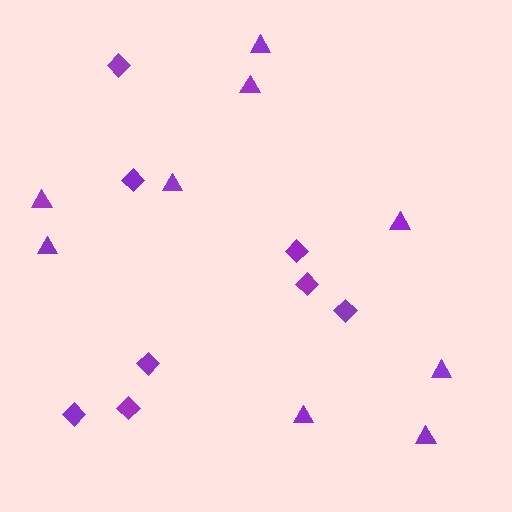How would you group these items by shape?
There are 2 groups: one group of triangles (9) and one group of diamonds (8).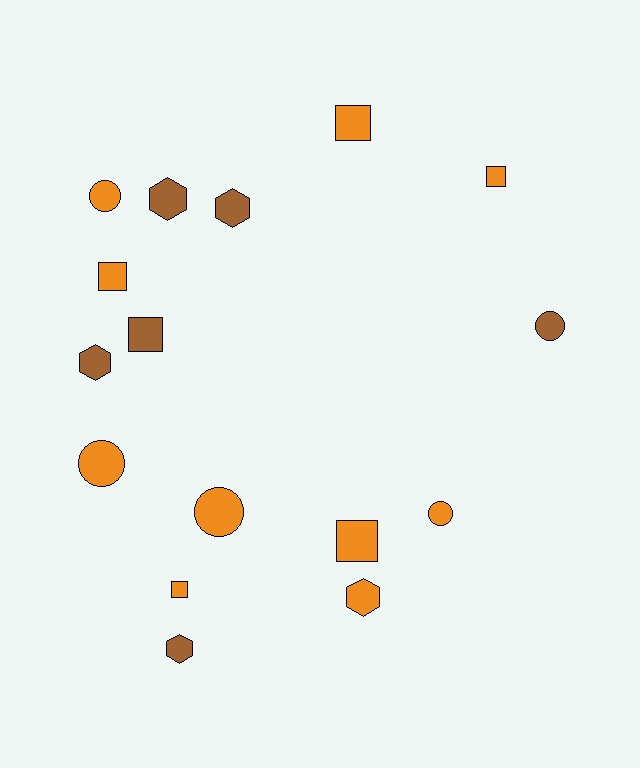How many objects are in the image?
There are 16 objects.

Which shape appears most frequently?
Square, with 6 objects.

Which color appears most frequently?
Orange, with 10 objects.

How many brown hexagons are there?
There are 4 brown hexagons.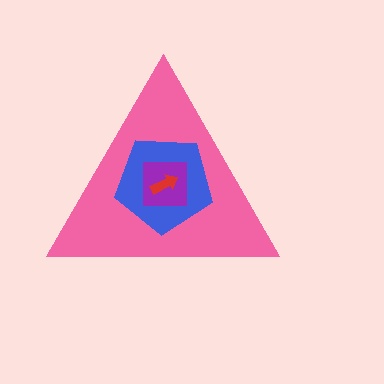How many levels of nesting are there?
4.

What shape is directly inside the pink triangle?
The blue pentagon.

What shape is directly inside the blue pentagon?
The purple square.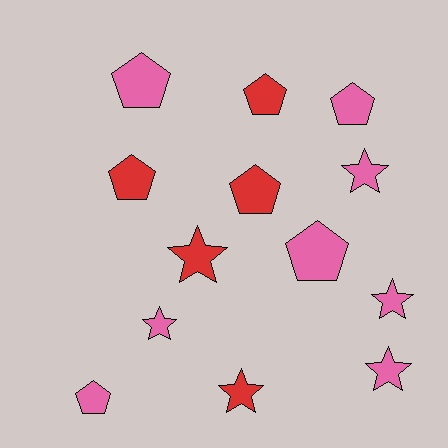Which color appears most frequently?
Pink, with 8 objects.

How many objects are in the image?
There are 13 objects.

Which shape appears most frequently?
Pentagon, with 7 objects.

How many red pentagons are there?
There are 3 red pentagons.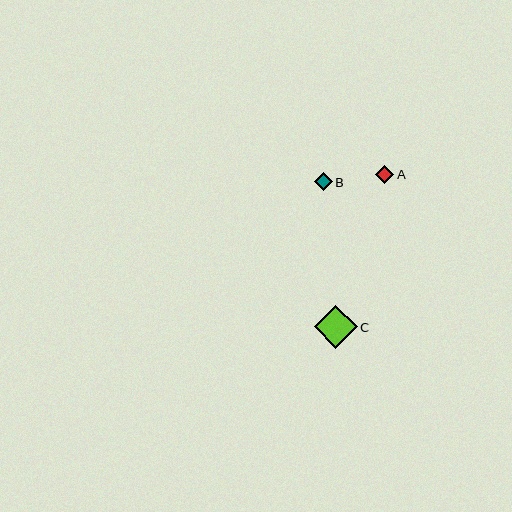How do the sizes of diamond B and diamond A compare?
Diamond B and diamond A are approximately the same size.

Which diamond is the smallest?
Diamond A is the smallest with a size of approximately 18 pixels.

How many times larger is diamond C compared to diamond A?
Diamond C is approximately 2.4 times the size of diamond A.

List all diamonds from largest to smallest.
From largest to smallest: C, B, A.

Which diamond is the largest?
Diamond C is the largest with a size of approximately 43 pixels.